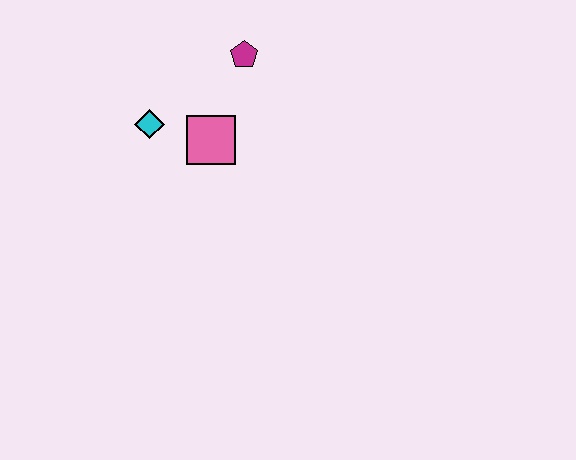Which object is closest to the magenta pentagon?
The pink square is closest to the magenta pentagon.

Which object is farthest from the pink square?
The magenta pentagon is farthest from the pink square.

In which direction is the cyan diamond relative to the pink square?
The cyan diamond is to the left of the pink square.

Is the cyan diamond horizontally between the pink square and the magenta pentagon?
No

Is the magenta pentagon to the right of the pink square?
Yes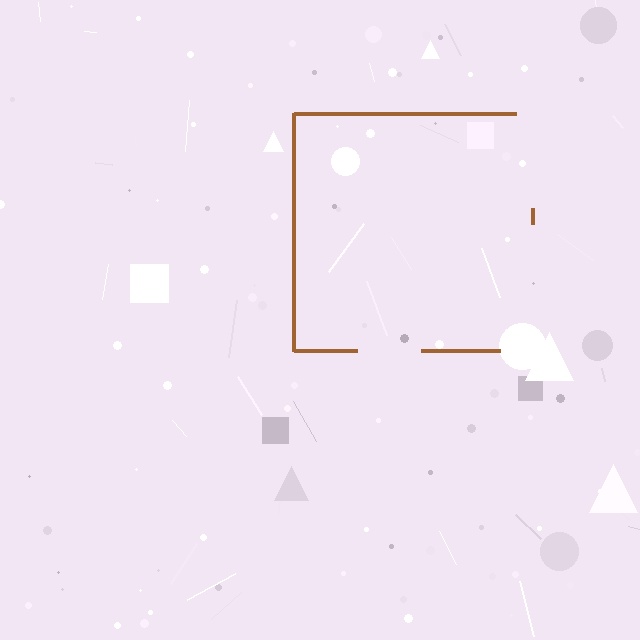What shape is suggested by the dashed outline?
The dashed outline suggests a square.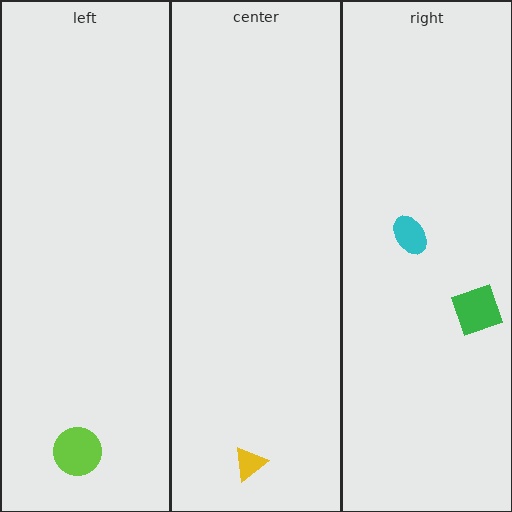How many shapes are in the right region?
2.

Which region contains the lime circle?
The left region.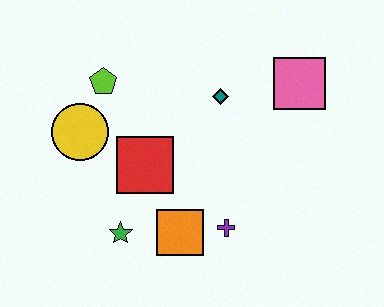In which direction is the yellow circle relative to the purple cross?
The yellow circle is to the left of the purple cross.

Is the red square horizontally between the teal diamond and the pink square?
No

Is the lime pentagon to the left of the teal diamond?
Yes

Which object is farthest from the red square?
The pink square is farthest from the red square.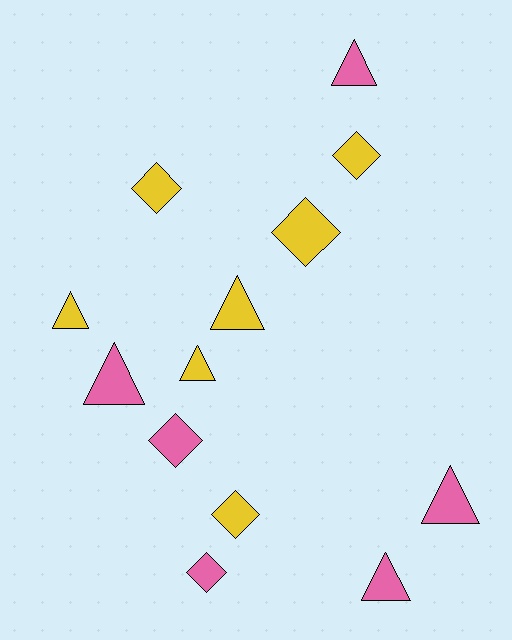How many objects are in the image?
There are 13 objects.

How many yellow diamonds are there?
There are 4 yellow diamonds.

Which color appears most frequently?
Yellow, with 7 objects.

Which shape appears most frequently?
Triangle, with 7 objects.